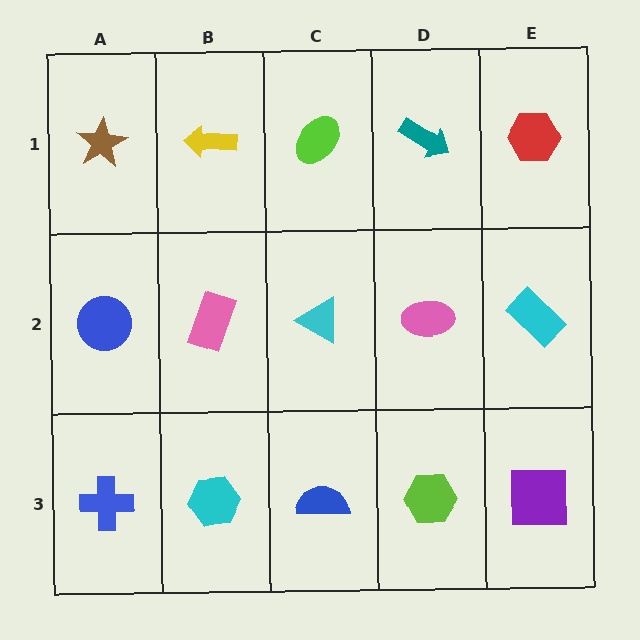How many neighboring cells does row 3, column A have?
2.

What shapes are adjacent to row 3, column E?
A cyan rectangle (row 2, column E), a lime hexagon (row 3, column D).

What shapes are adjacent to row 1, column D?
A pink ellipse (row 2, column D), a lime ellipse (row 1, column C), a red hexagon (row 1, column E).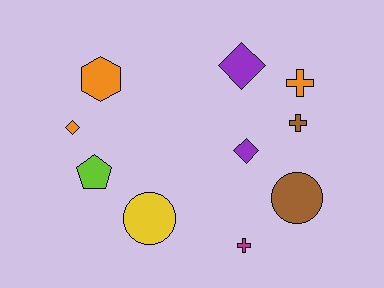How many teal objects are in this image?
There are no teal objects.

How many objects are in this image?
There are 10 objects.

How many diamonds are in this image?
There are 3 diamonds.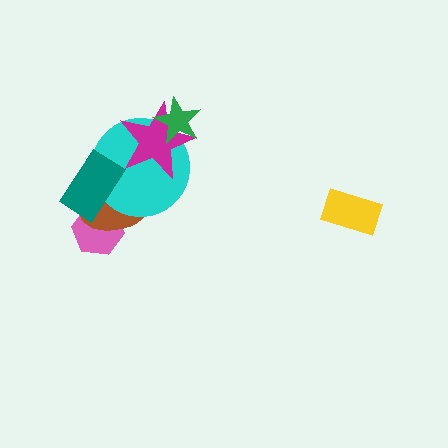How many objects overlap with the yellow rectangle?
0 objects overlap with the yellow rectangle.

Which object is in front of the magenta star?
The green star is in front of the magenta star.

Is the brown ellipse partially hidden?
Yes, it is partially covered by another shape.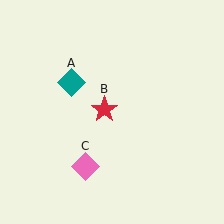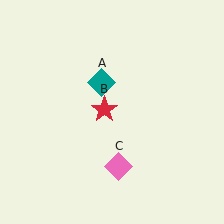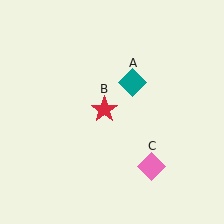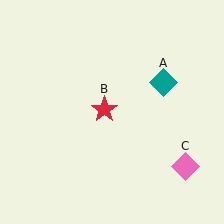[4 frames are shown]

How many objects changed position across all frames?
2 objects changed position: teal diamond (object A), pink diamond (object C).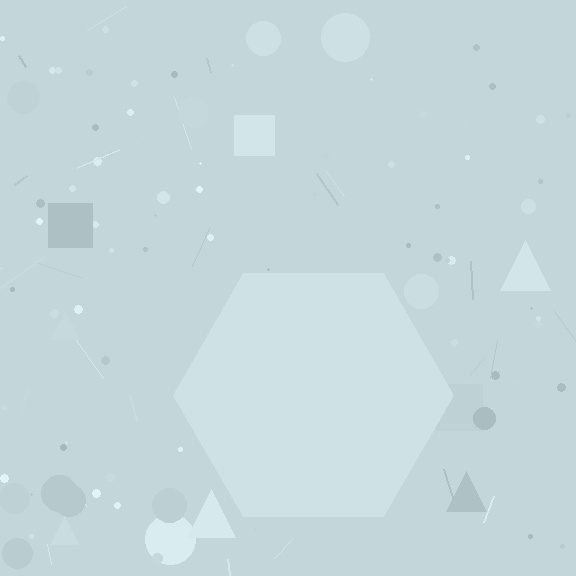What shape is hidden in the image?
A hexagon is hidden in the image.